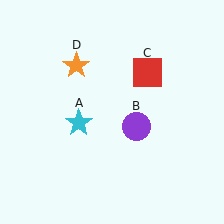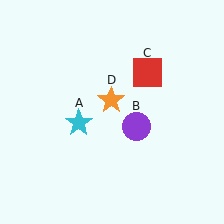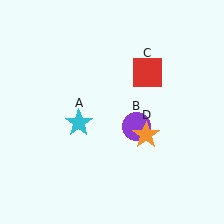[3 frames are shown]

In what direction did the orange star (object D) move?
The orange star (object D) moved down and to the right.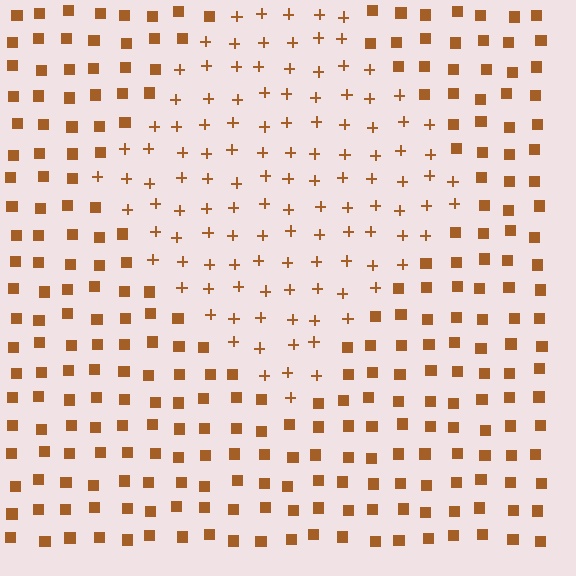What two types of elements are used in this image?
The image uses plus signs inside the diamond region and squares outside it.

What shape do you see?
I see a diamond.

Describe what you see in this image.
The image is filled with small brown elements arranged in a uniform grid. A diamond-shaped region contains plus signs, while the surrounding area contains squares. The boundary is defined purely by the change in element shape.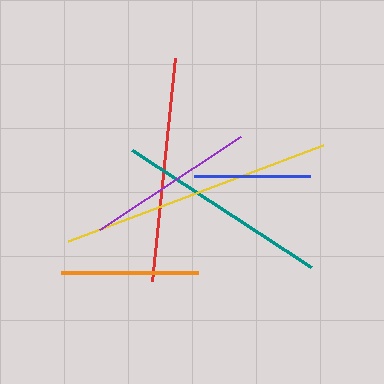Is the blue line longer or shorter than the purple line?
The purple line is longer than the blue line.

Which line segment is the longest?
The yellow line is the longest at approximately 273 pixels.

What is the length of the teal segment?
The teal segment is approximately 214 pixels long.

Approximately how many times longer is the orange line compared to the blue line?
The orange line is approximately 1.2 times the length of the blue line.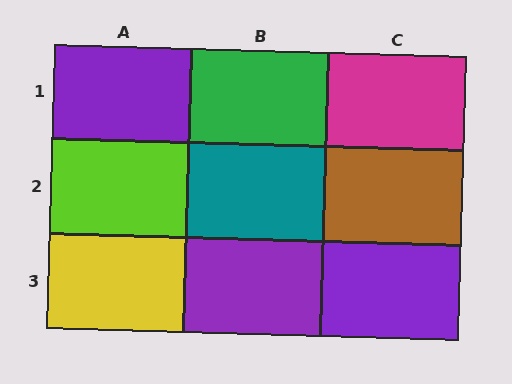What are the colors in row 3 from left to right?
Yellow, purple, purple.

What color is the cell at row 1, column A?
Purple.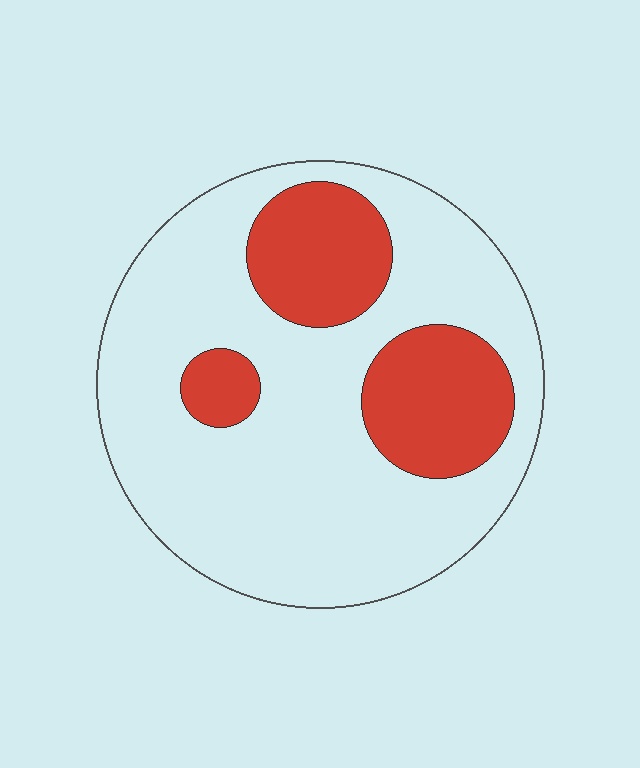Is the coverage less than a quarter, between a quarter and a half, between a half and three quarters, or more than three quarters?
Between a quarter and a half.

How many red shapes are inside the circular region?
3.